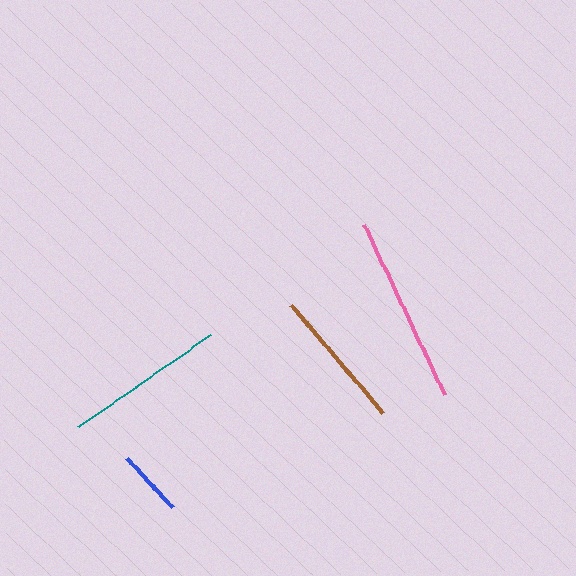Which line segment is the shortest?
The blue line is the shortest at approximately 67 pixels.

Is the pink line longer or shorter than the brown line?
The pink line is longer than the brown line.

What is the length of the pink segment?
The pink segment is approximately 187 pixels long.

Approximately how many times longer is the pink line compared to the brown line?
The pink line is approximately 1.3 times the length of the brown line.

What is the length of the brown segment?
The brown segment is approximately 142 pixels long.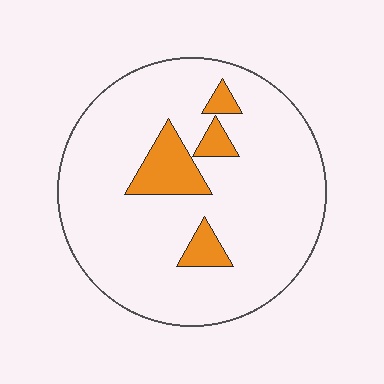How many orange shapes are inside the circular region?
4.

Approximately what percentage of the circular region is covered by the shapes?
Approximately 10%.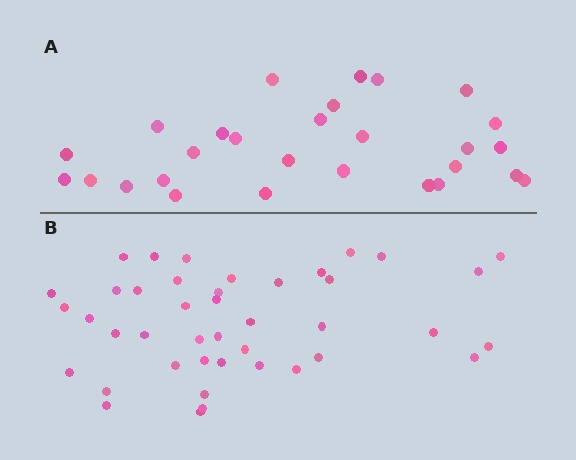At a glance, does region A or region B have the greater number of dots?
Region B (the bottom region) has more dots.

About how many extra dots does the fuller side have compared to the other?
Region B has approximately 15 more dots than region A.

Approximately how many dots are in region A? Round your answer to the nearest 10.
About 30 dots. (The exact count is 28, which rounds to 30.)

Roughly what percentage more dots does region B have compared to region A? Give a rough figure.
About 50% more.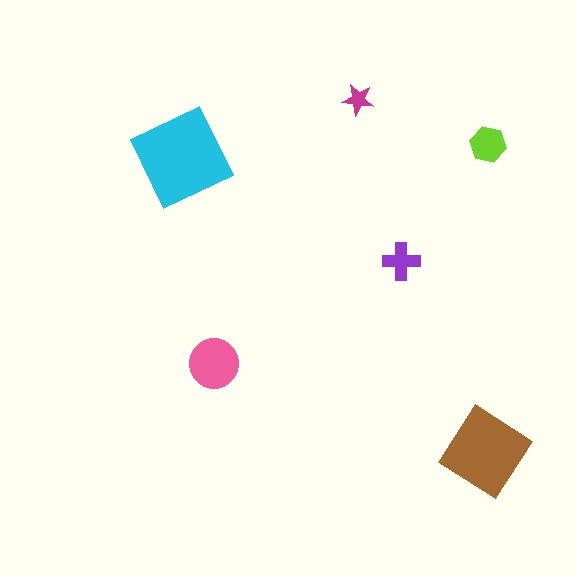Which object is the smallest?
The magenta star.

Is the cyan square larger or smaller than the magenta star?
Larger.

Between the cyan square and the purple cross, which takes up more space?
The cyan square.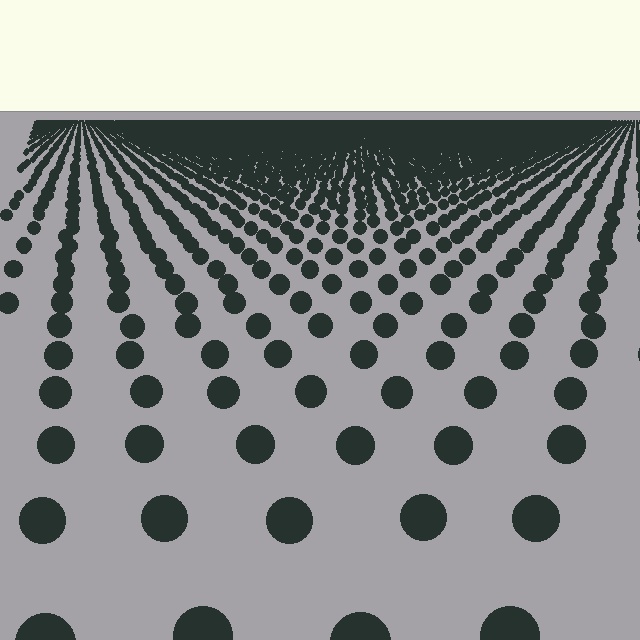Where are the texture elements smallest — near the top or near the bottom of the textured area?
Near the top.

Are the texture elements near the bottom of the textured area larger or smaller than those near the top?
Larger. Near the bottom, elements are closer to the viewer and appear at a bigger on-screen size.